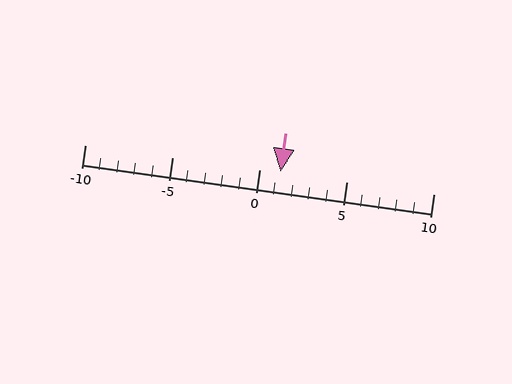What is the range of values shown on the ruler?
The ruler shows values from -10 to 10.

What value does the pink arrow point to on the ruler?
The pink arrow points to approximately 1.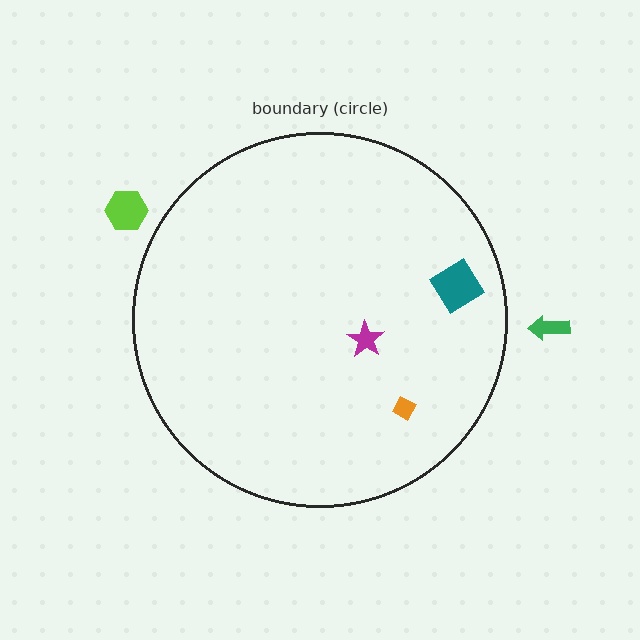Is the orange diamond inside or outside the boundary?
Inside.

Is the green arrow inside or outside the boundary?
Outside.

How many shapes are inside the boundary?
3 inside, 2 outside.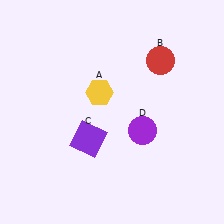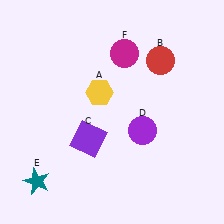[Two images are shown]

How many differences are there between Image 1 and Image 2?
There are 2 differences between the two images.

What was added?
A teal star (E), a magenta circle (F) were added in Image 2.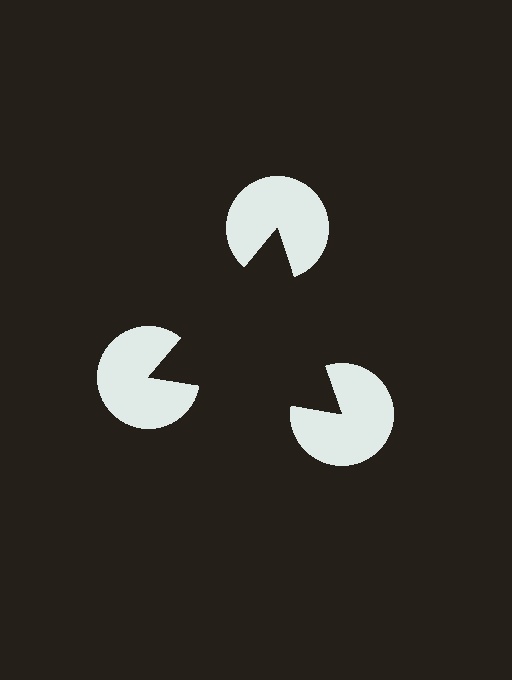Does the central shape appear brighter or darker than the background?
It typically appears slightly darker than the background, even though no actual brightness change is drawn.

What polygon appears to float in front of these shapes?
An illusory triangle — its edges are inferred from the aligned wedge cuts in the pac-man discs, not physically drawn.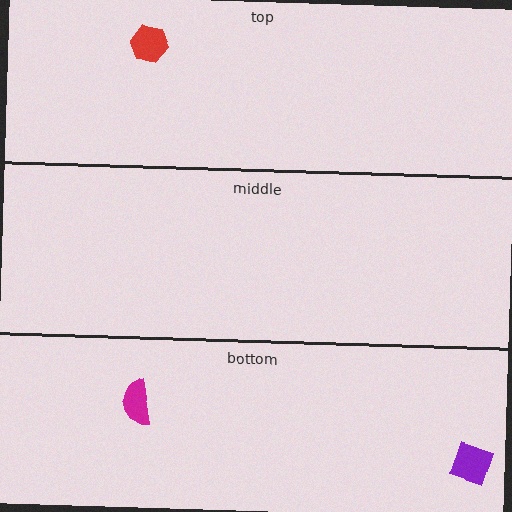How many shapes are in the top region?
1.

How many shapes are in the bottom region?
2.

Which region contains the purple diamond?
The bottom region.